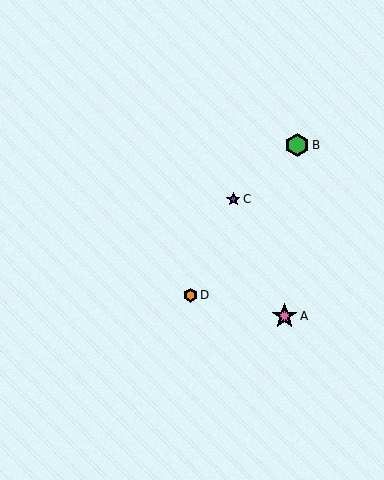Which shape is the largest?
The pink star (labeled A) is the largest.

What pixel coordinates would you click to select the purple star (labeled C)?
Click at (233, 199) to select the purple star C.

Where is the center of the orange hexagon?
The center of the orange hexagon is at (190, 295).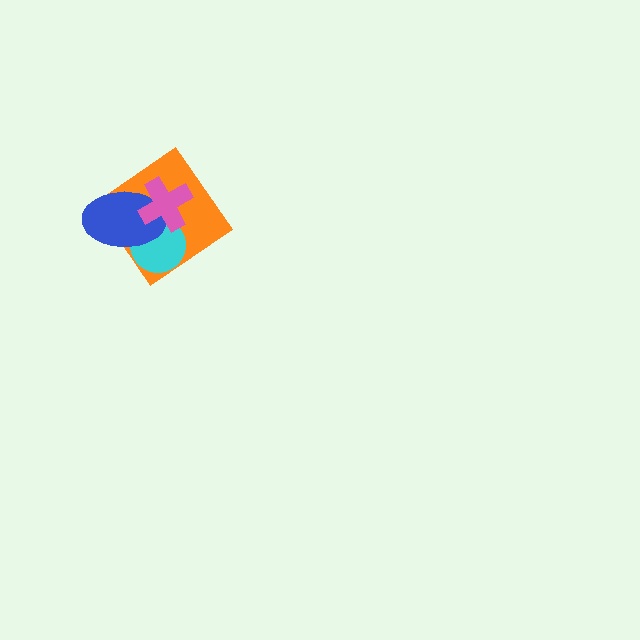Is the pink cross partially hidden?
No, no other shape covers it.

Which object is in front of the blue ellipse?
The pink cross is in front of the blue ellipse.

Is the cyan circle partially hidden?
Yes, it is partially covered by another shape.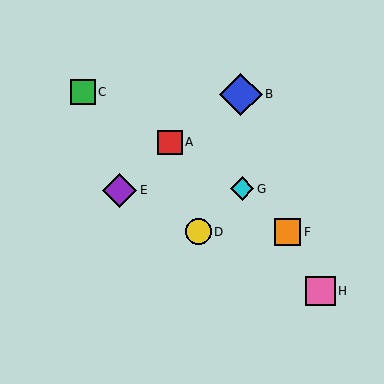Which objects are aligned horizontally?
Objects D, F are aligned horizontally.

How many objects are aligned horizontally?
2 objects (D, F) are aligned horizontally.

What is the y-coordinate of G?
Object G is at y≈189.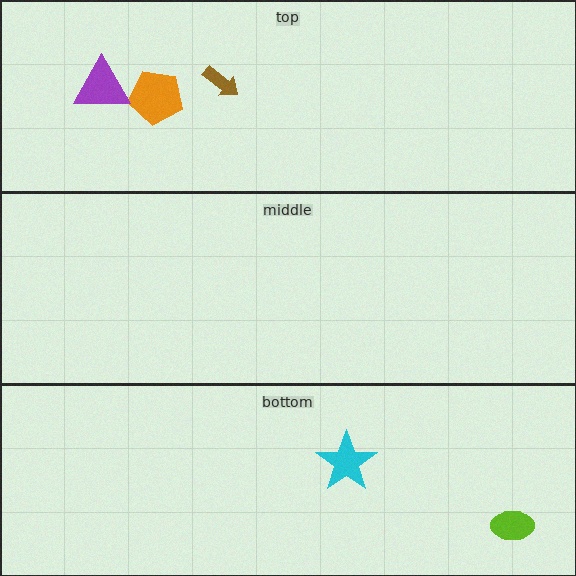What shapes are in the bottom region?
The lime ellipse, the cyan star.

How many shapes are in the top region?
3.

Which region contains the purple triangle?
The top region.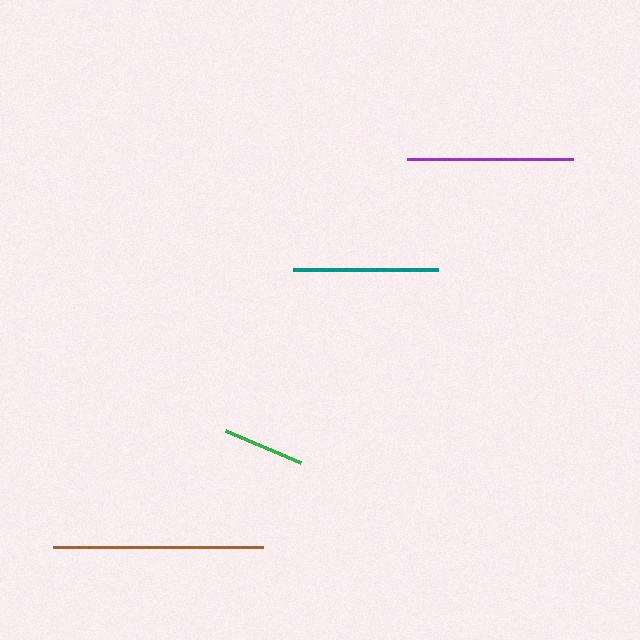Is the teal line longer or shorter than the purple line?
The purple line is longer than the teal line.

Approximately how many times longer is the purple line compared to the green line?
The purple line is approximately 2.0 times the length of the green line.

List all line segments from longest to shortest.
From longest to shortest: brown, purple, teal, green.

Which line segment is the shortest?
The green line is the shortest at approximately 81 pixels.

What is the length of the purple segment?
The purple segment is approximately 166 pixels long.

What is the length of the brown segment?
The brown segment is approximately 210 pixels long.